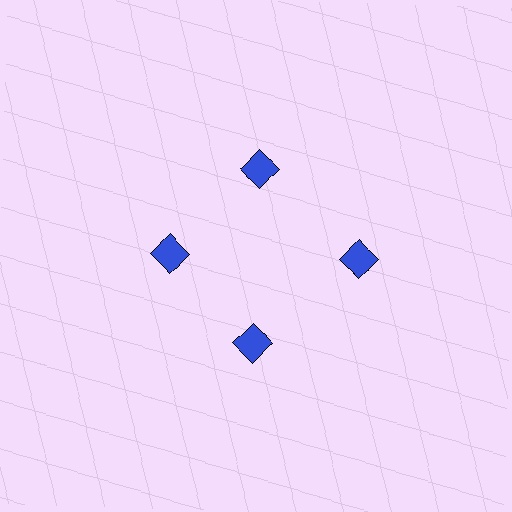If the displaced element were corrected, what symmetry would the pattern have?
It would have 4-fold rotational symmetry — the pattern would map onto itself every 90 degrees.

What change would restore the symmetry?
The symmetry would be restored by moving it inward, back onto the ring so that all 4 squares sit at equal angles and equal distance from the center.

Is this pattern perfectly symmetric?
No. The 4 blue squares are arranged in a ring, but one element near the 3 o'clock position is pushed outward from the center, breaking the 4-fold rotational symmetry.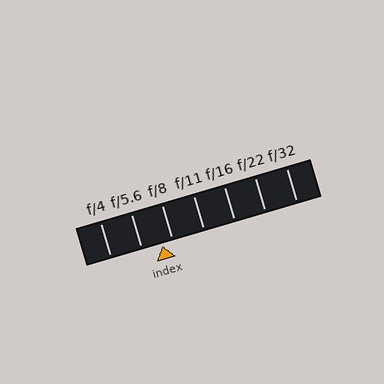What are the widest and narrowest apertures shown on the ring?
The widest aperture shown is f/4 and the narrowest is f/32.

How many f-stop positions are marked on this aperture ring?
There are 7 f-stop positions marked.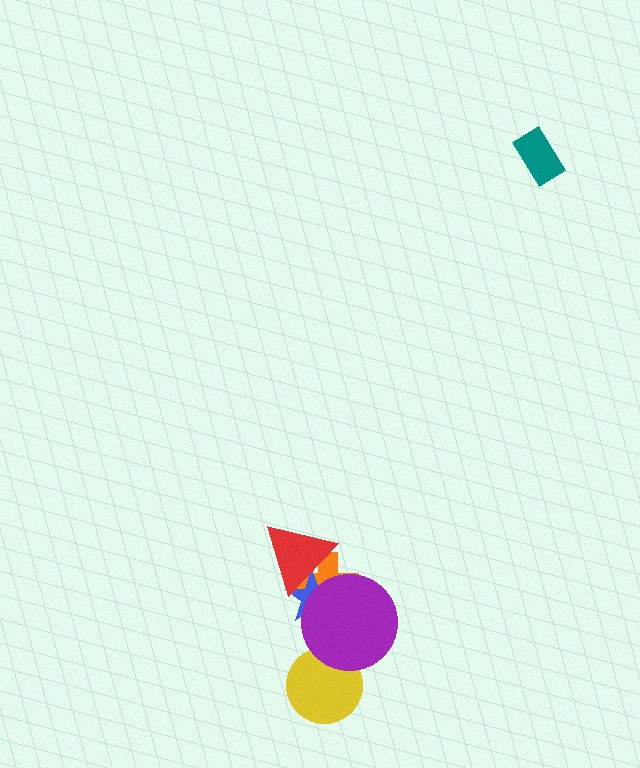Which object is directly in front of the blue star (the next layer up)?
The purple circle is directly in front of the blue star.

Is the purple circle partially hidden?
No, no other shape covers it.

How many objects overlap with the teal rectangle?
0 objects overlap with the teal rectangle.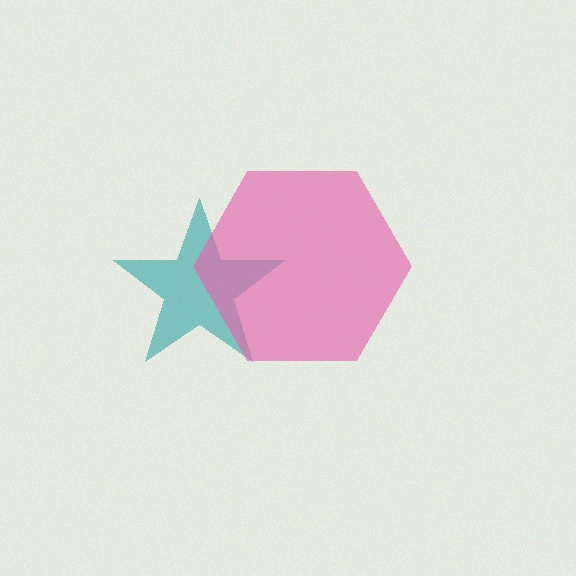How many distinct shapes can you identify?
There are 2 distinct shapes: a teal star, a pink hexagon.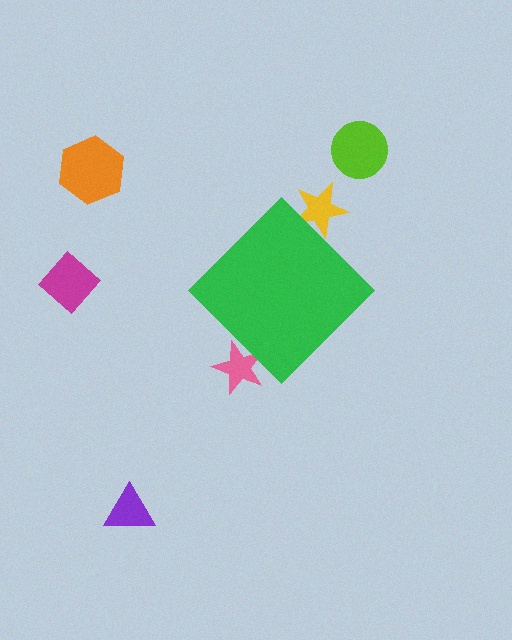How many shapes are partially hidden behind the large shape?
2 shapes are partially hidden.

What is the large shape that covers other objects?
A green diamond.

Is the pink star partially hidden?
Yes, the pink star is partially hidden behind the green diamond.